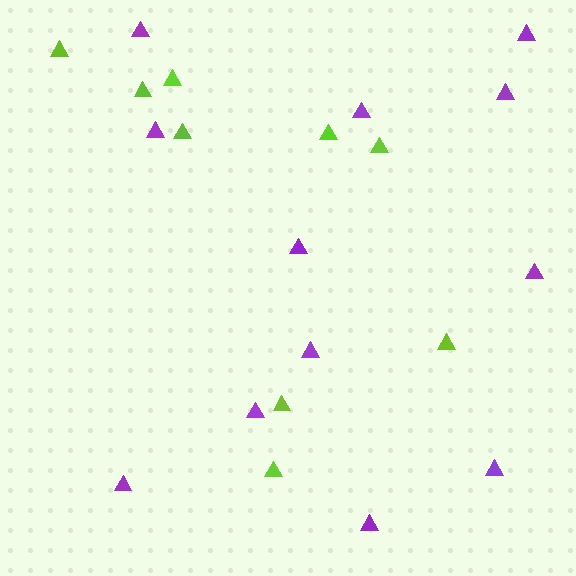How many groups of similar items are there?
There are 2 groups: one group of purple triangles (12) and one group of lime triangles (9).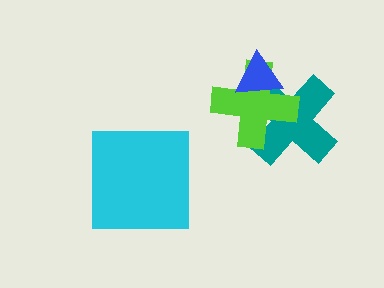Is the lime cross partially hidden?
Yes, it is partially covered by another shape.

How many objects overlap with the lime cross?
2 objects overlap with the lime cross.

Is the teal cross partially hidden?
Yes, it is partially covered by another shape.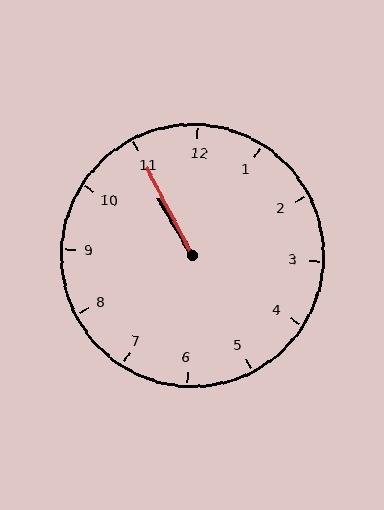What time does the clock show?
10:55.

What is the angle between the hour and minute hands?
Approximately 2 degrees.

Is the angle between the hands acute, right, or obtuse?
It is acute.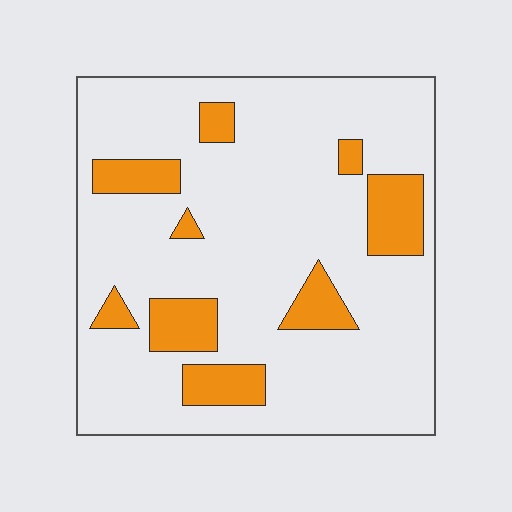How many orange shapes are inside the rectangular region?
9.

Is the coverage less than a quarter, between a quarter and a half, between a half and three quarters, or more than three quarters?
Less than a quarter.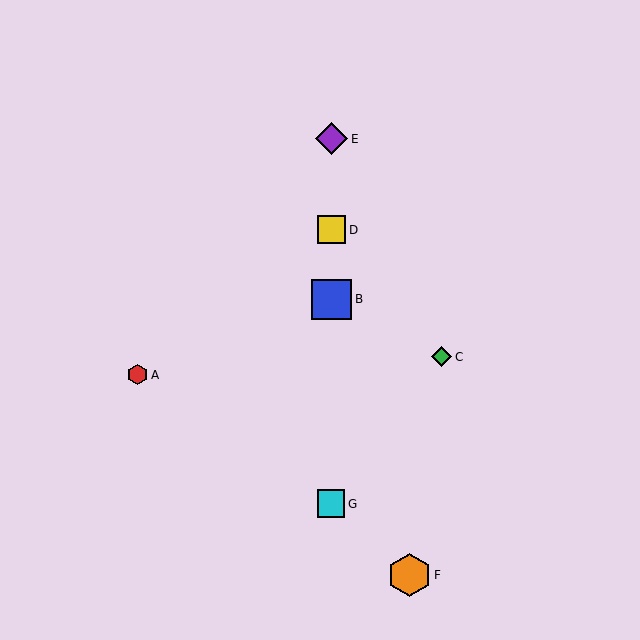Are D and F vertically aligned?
No, D is at x≈331 and F is at x≈410.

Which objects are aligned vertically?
Objects B, D, E, G are aligned vertically.